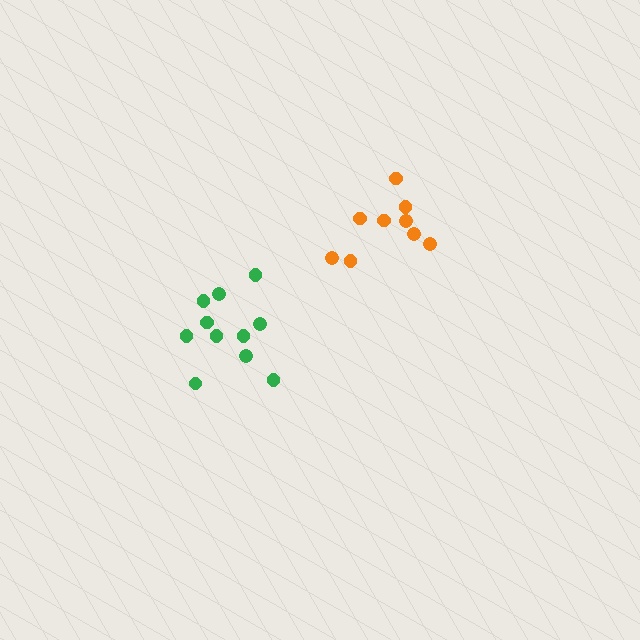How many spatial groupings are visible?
There are 2 spatial groupings.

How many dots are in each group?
Group 1: 9 dots, Group 2: 11 dots (20 total).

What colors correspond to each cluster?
The clusters are colored: orange, green.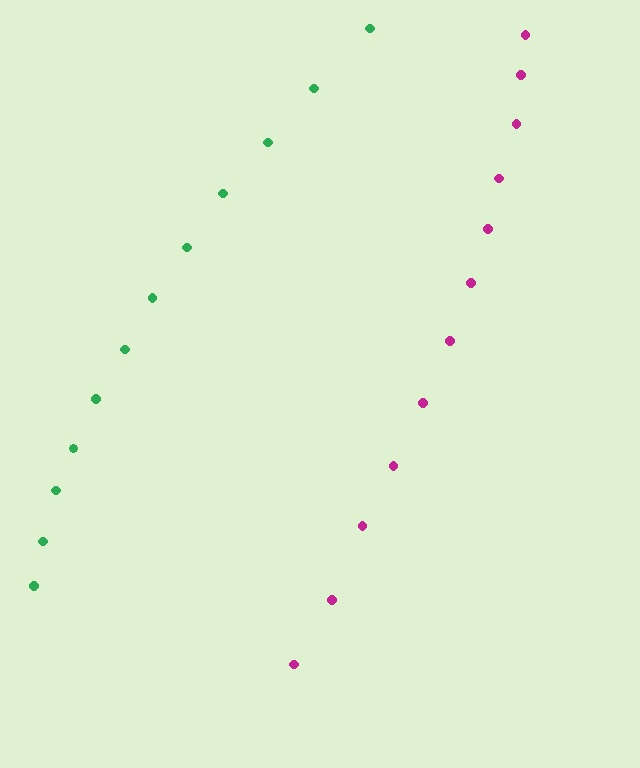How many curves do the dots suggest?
There are 2 distinct paths.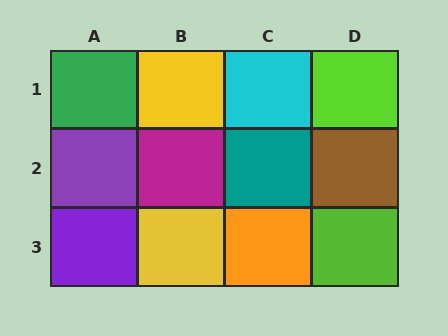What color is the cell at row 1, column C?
Cyan.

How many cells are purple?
2 cells are purple.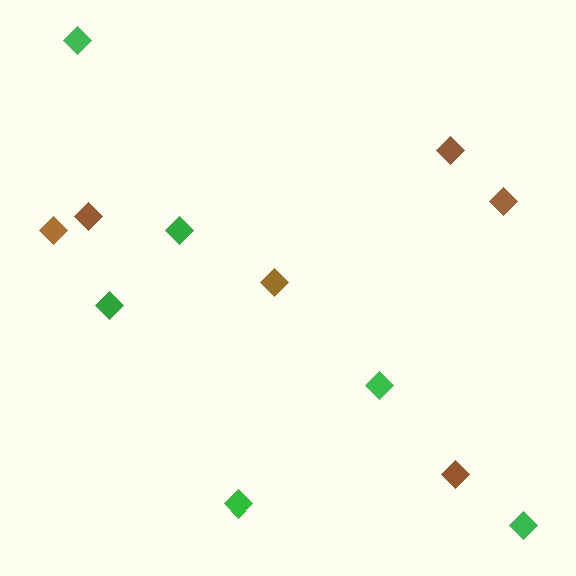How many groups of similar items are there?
There are 2 groups: one group of green diamonds (6) and one group of brown diamonds (6).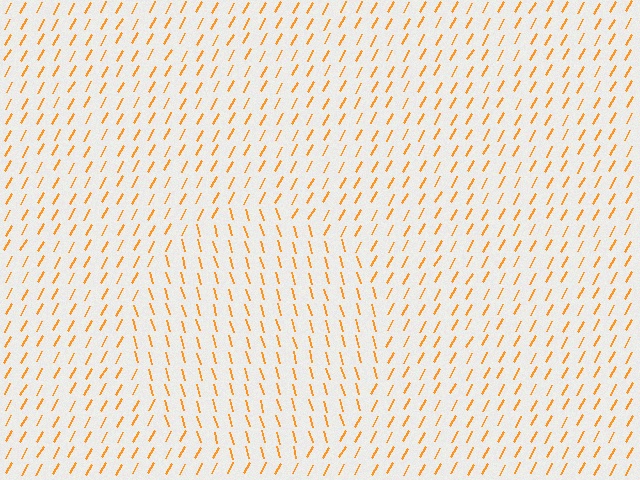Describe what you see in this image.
The image is filled with small orange line segments. A circle region in the image has lines oriented differently from the surrounding lines, creating a visible texture boundary.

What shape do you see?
I see a circle.